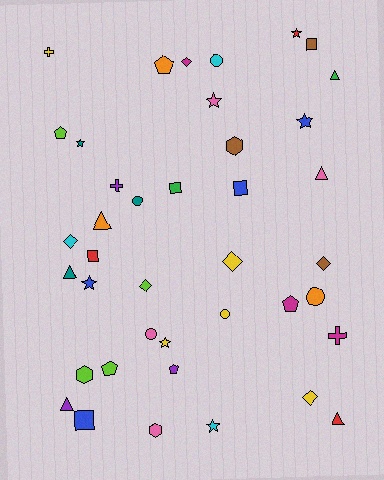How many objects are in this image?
There are 40 objects.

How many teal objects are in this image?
There are 3 teal objects.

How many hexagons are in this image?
There are 3 hexagons.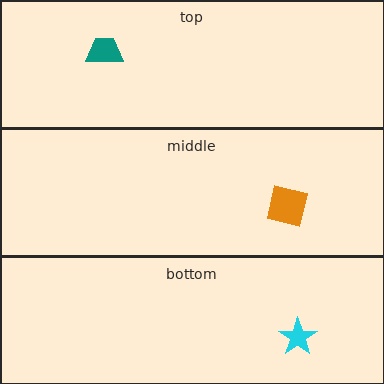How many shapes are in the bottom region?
1.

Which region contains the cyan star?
The bottom region.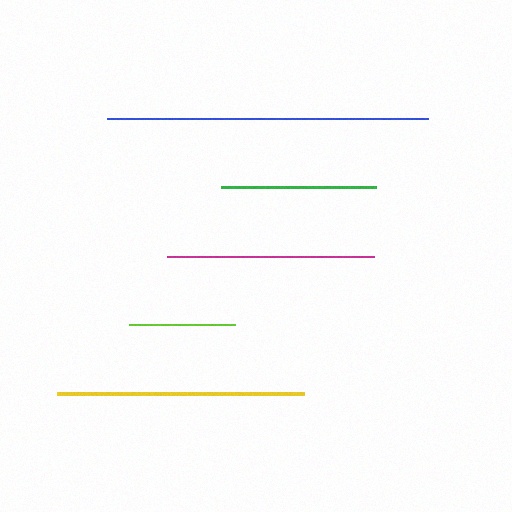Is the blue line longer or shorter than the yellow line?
The blue line is longer than the yellow line.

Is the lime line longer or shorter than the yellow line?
The yellow line is longer than the lime line.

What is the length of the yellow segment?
The yellow segment is approximately 247 pixels long.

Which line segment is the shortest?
The lime line is the shortest at approximately 106 pixels.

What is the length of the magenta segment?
The magenta segment is approximately 207 pixels long.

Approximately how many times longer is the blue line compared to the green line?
The blue line is approximately 2.1 times the length of the green line.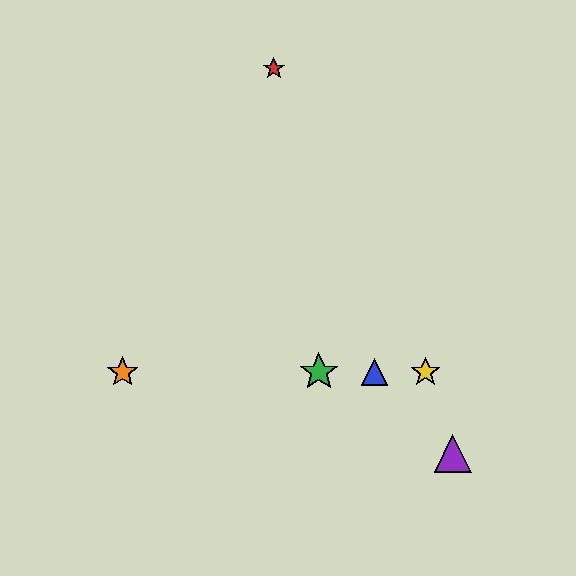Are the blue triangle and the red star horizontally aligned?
No, the blue triangle is at y≈372 and the red star is at y≈68.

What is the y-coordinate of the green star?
The green star is at y≈372.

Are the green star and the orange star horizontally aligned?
Yes, both are at y≈372.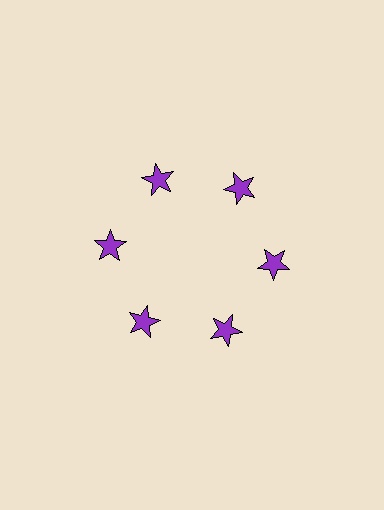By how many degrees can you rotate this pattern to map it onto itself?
The pattern maps onto itself every 60 degrees of rotation.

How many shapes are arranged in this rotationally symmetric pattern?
There are 6 shapes, arranged in 6 groups of 1.